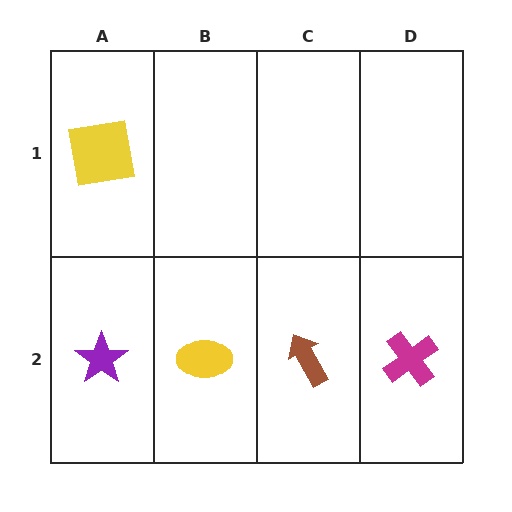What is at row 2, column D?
A magenta cross.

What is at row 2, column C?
A brown arrow.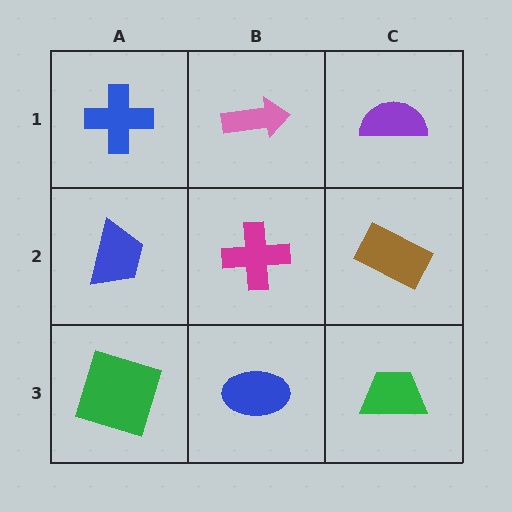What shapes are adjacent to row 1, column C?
A brown rectangle (row 2, column C), a pink arrow (row 1, column B).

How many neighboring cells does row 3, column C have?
2.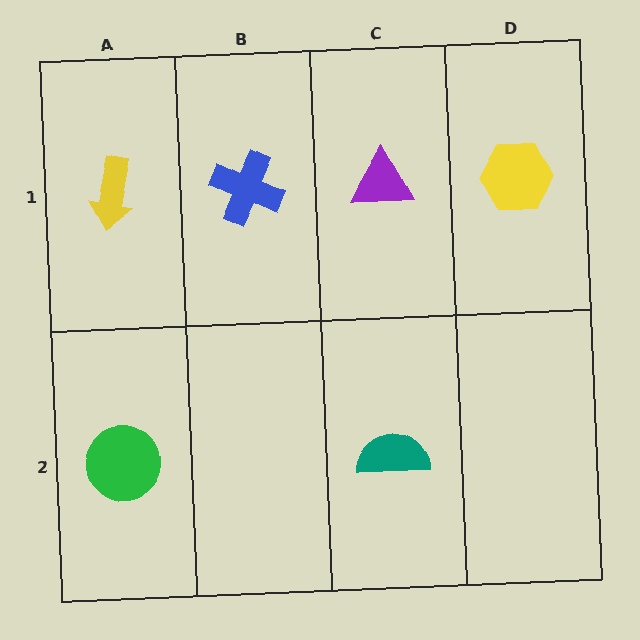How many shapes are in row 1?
4 shapes.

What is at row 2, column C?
A teal semicircle.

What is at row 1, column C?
A purple triangle.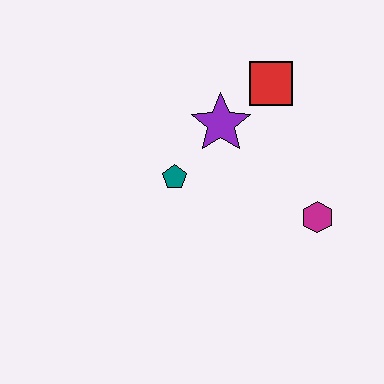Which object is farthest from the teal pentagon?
The magenta hexagon is farthest from the teal pentagon.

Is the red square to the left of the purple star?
No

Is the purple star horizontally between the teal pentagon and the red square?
Yes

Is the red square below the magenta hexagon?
No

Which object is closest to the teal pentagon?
The purple star is closest to the teal pentagon.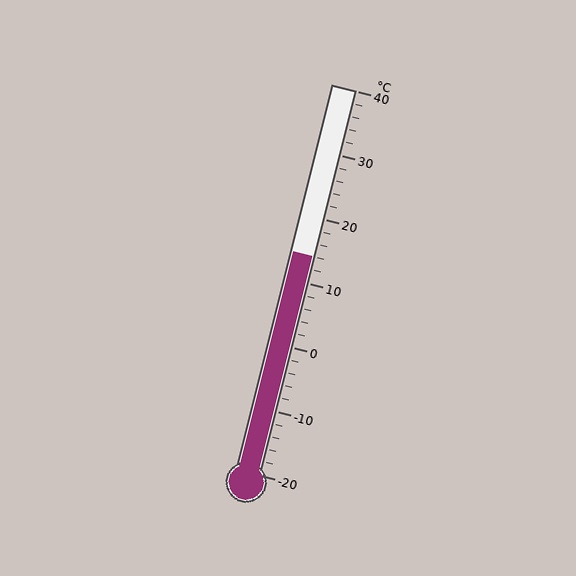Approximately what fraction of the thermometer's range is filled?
The thermometer is filled to approximately 55% of its range.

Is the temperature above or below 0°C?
The temperature is above 0°C.